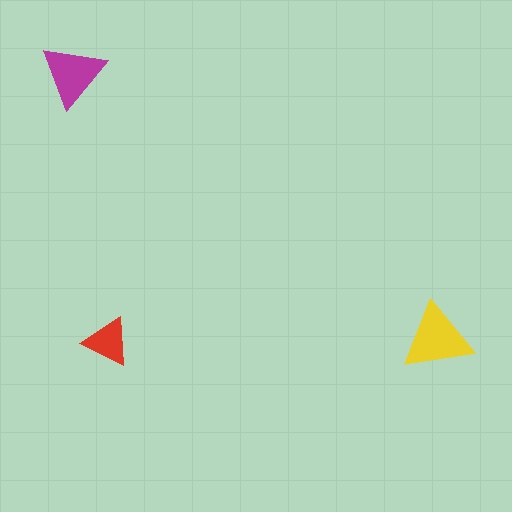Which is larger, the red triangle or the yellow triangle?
The yellow one.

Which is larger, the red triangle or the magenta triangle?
The magenta one.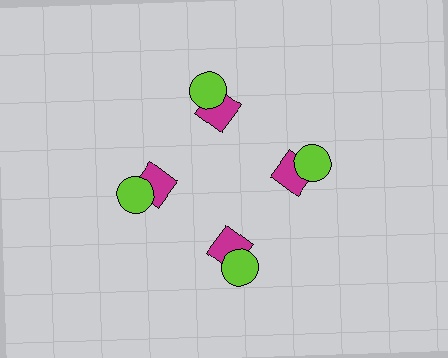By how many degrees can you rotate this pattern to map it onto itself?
The pattern maps onto itself every 90 degrees of rotation.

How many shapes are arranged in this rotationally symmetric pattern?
There are 8 shapes, arranged in 4 groups of 2.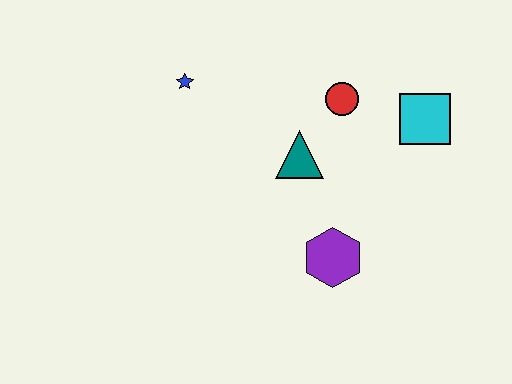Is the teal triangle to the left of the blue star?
No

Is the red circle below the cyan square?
No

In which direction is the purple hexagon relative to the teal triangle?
The purple hexagon is below the teal triangle.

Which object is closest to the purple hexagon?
The teal triangle is closest to the purple hexagon.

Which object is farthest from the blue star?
The cyan square is farthest from the blue star.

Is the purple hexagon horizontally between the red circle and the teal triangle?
Yes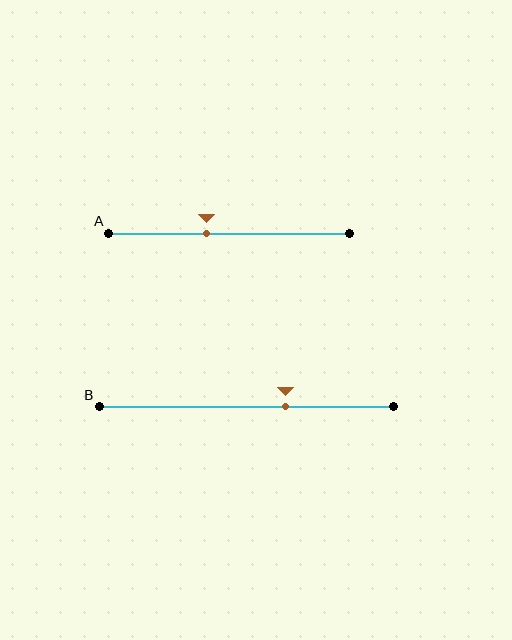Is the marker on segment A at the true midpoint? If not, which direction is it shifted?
No, the marker on segment A is shifted to the left by about 9% of the segment length.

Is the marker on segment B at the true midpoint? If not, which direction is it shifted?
No, the marker on segment B is shifted to the right by about 13% of the segment length.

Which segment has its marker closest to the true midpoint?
Segment A has its marker closest to the true midpoint.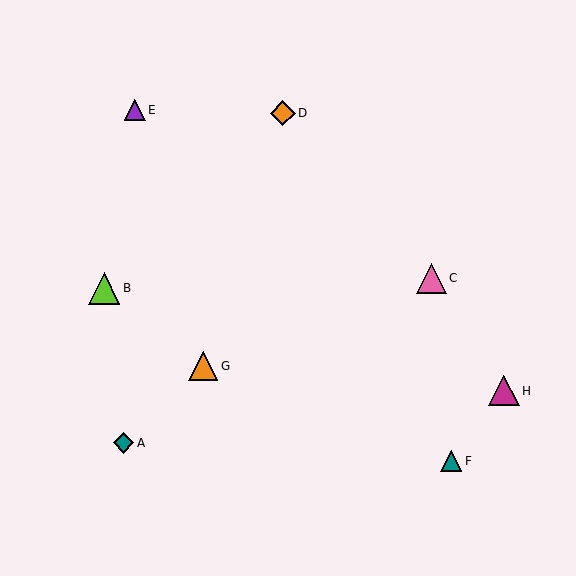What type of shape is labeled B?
Shape B is a lime triangle.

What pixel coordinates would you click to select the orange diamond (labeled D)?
Click at (283, 113) to select the orange diamond D.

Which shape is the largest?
The lime triangle (labeled B) is the largest.